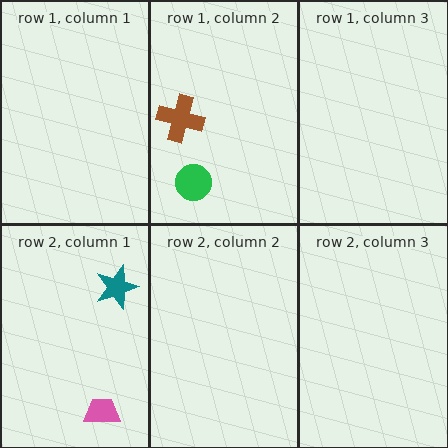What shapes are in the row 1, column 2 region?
The green circle, the brown cross.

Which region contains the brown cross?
The row 1, column 2 region.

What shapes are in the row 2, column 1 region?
The teal star, the pink trapezoid.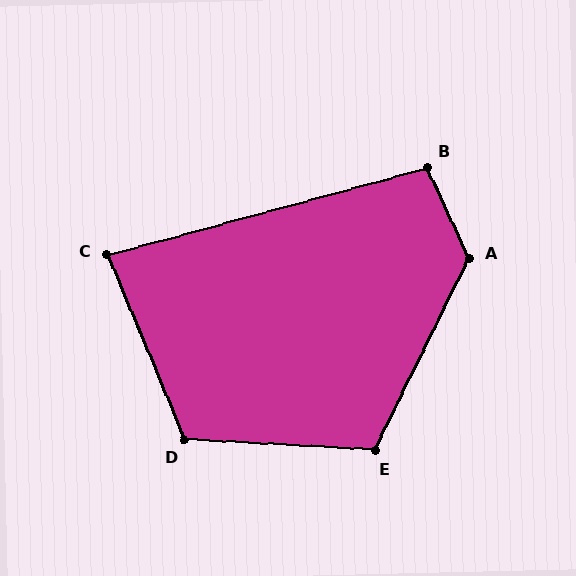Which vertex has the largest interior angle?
A, at approximately 129 degrees.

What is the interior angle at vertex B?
Approximately 100 degrees (obtuse).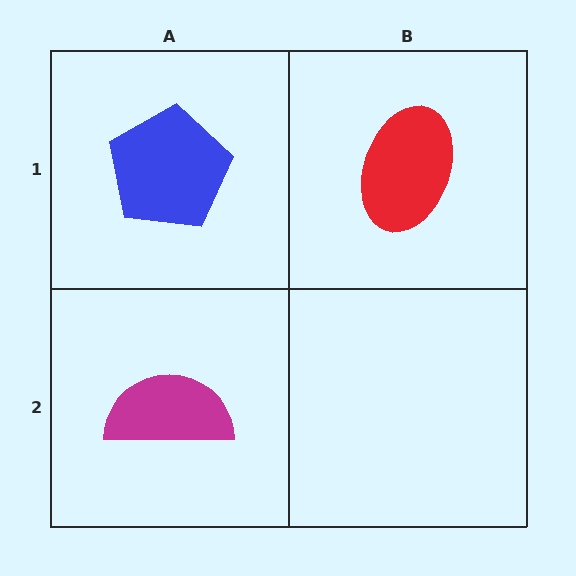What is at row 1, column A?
A blue pentagon.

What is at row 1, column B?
A red ellipse.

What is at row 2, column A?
A magenta semicircle.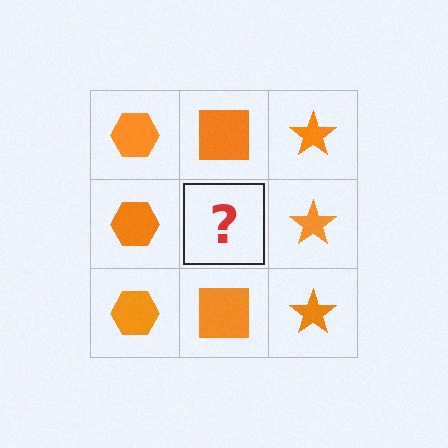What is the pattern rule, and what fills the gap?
The rule is that each column has a consistent shape. The gap should be filled with an orange square.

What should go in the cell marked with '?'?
The missing cell should contain an orange square.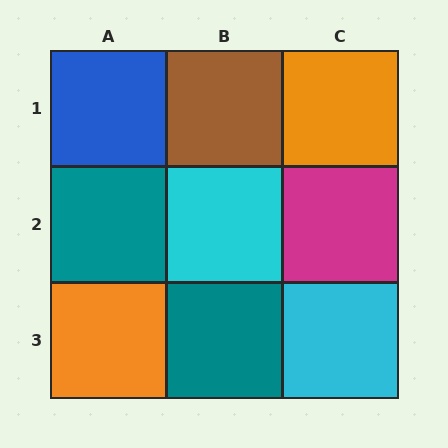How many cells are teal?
2 cells are teal.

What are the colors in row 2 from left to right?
Teal, cyan, magenta.